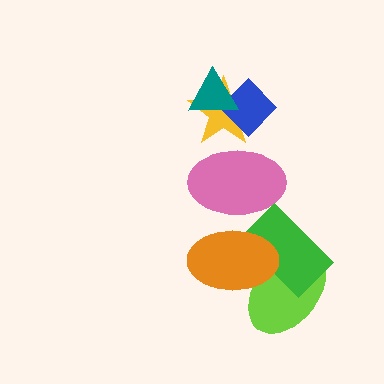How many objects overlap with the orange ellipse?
3 objects overlap with the orange ellipse.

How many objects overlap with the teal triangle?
2 objects overlap with the teal triangle.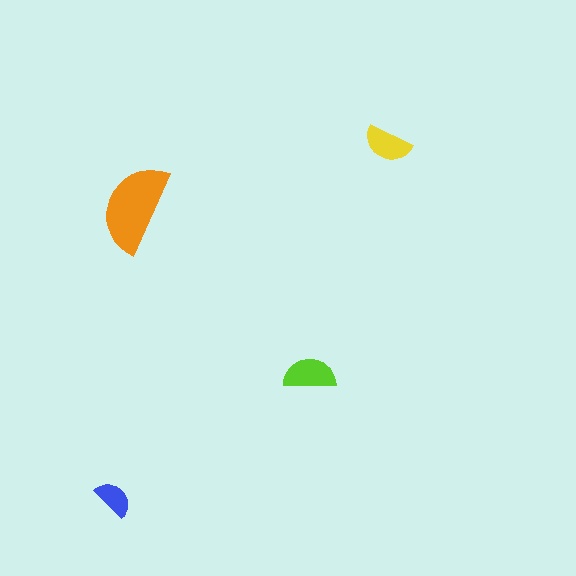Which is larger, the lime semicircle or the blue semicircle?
The lime one.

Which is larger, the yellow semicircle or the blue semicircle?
The yellow one.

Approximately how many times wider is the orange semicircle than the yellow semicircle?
About 2 times wider.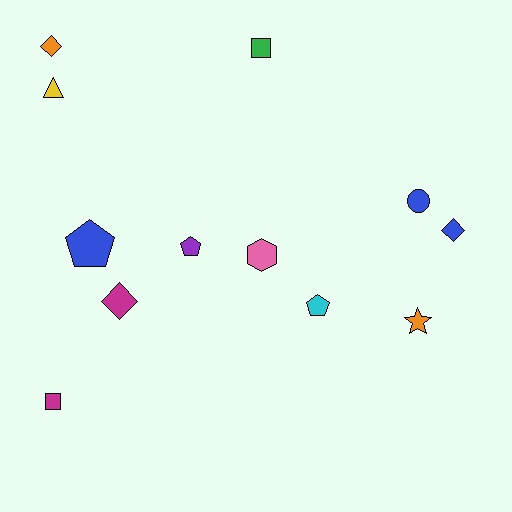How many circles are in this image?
There is 1 circle.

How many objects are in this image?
There are 12 objects.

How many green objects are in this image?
There is 1 green object.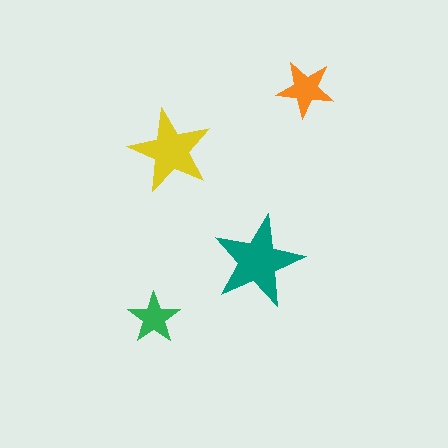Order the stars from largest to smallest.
the teal one, the yellow one, the orange one, the green one.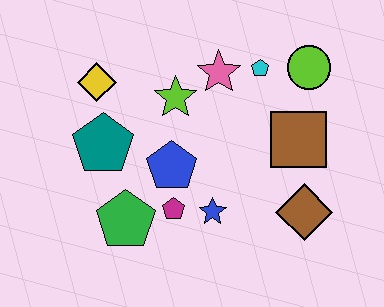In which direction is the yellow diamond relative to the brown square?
The yellow diamond is to the left of the brown square.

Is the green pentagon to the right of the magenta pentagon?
No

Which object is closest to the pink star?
The cyan pentagon is closest to the pink star.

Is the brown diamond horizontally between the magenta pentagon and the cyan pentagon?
No